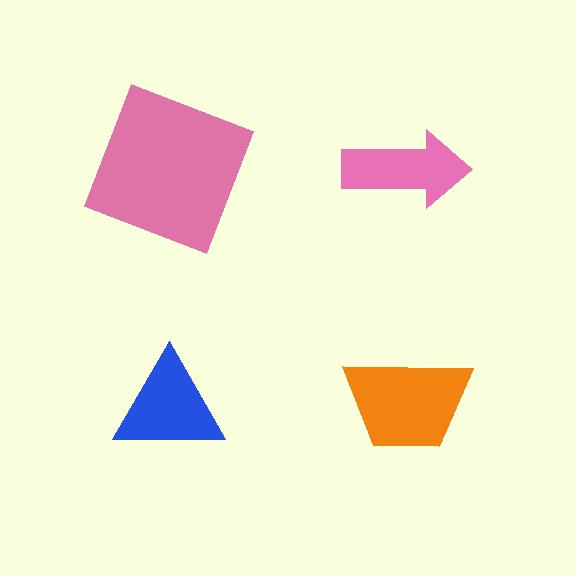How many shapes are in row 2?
2 shapes.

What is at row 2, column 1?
A blue triangle.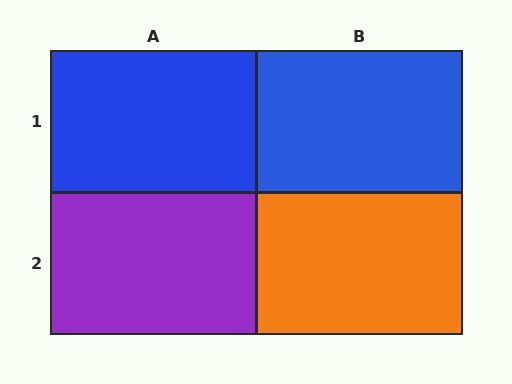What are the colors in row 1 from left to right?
Blue, blue.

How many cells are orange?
1 cell is orange.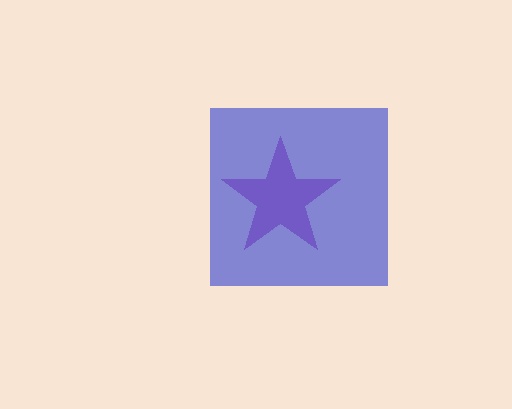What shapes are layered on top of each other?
The layered shapes are: a magenta star, a blue square.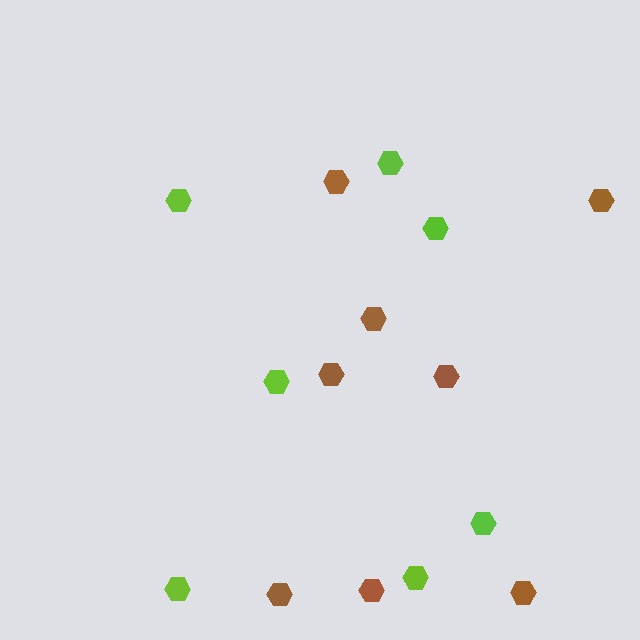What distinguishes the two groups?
There are 2 groups: one group of lime hexagons (7) and one group of brown hexagons (8).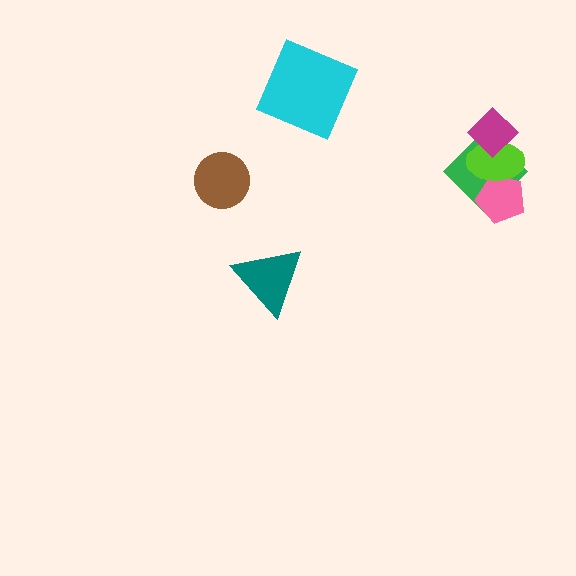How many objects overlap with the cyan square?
0 objects overlap with the cyan square.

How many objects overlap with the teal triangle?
0 objects overlap with the teal triangle.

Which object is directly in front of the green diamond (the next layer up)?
The pink pentagon is directly in front of the green diamond.